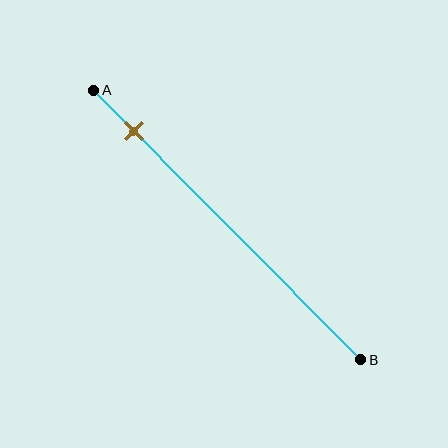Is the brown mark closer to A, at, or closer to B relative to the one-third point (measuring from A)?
The brown mark is closer to point A than the one-third point of segment AB.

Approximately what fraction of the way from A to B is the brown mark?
The brown mark is approximately 15% of the way from A to B.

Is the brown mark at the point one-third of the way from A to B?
No, the mark is at about 15% from A, not at the 33% one-third point.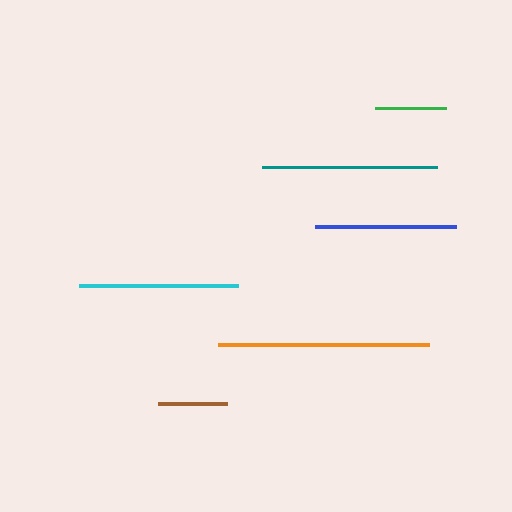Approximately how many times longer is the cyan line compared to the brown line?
The cyan line is approximately 2.3 times the length of the brown line.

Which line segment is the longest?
The orange line is the longest at approximately 210 pixels.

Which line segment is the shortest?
The brown line is the shortest at approximately 68 pixels.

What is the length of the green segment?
The green segment is approximately 71 pixels long.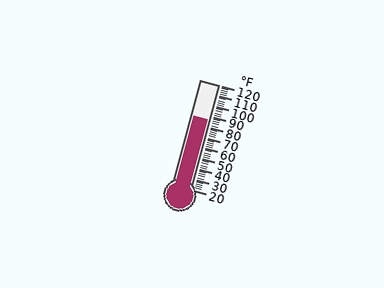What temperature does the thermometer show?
The thermometer shows approximately 86°F.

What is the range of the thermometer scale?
The thermometer scale ranges from 20°F to 120°F.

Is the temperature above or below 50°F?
The temperature is above 50°F.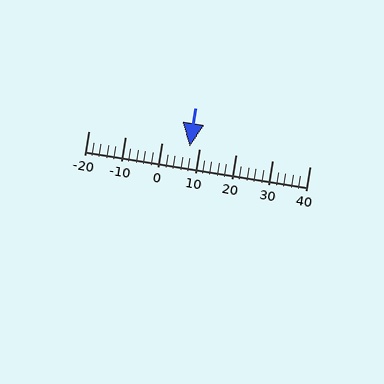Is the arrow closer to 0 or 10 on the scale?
The arrow is closer to 10.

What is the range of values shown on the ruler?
The ruler shows values from -20 to 40.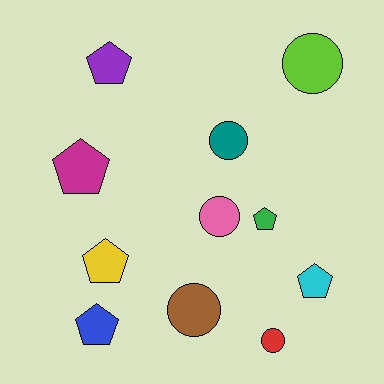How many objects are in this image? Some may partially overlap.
There are 11 objects.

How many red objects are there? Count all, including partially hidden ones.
There is 1 red object.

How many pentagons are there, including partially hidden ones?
There are 6 pentagons.